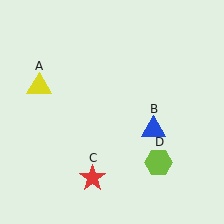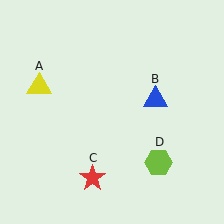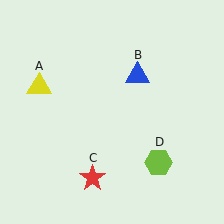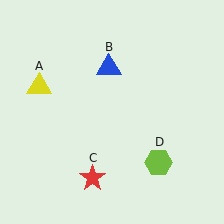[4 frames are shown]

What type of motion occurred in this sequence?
The blue triangle (object B) rotated counterclockwise around the center of the scene.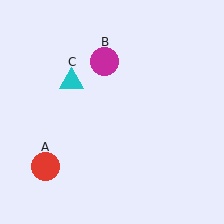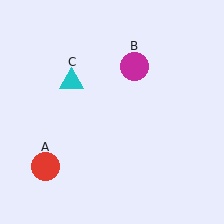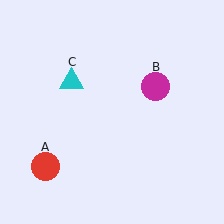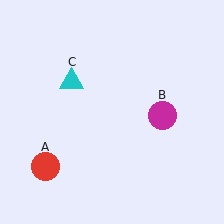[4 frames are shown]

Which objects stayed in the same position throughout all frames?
Red circle (object A) and cyan triangle (object C) remained stationary.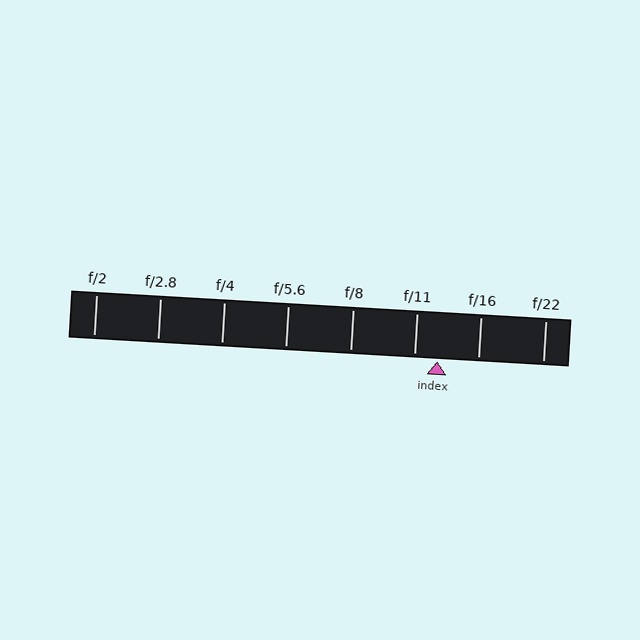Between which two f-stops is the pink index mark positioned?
The index mark is between f/11 and f/16.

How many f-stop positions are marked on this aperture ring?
There are 8 f-stop positions marked.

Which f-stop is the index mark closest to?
The index mark is closest to f/11.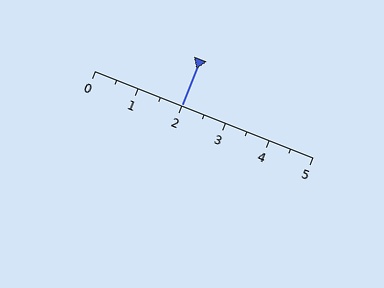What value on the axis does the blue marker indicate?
The marker indicates approximately 2.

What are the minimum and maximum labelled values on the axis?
The axis runs from 0 to 5.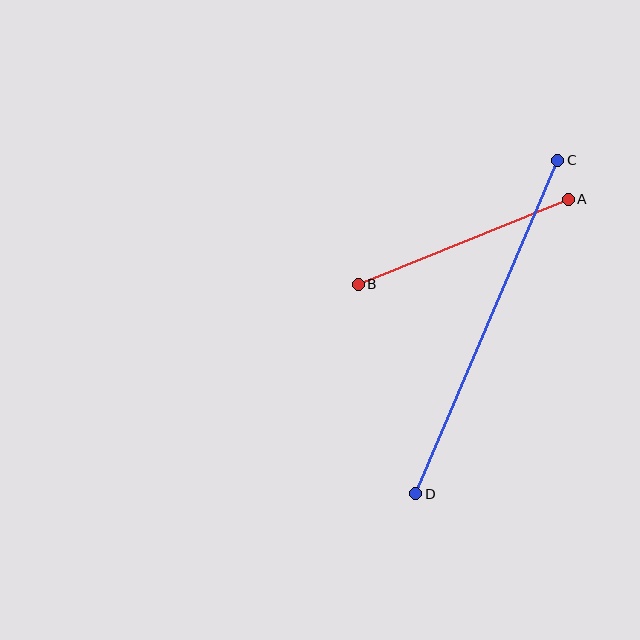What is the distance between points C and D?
The distance is approximately 363 pixels.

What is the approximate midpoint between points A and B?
The midpoint is at approximately (463, 242) pixels.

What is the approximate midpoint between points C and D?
The midpoint is at approximately (487, 327) pixels.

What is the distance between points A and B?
The distance is approximately 227 pixels.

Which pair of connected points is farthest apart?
Points C and D are farthest apart.